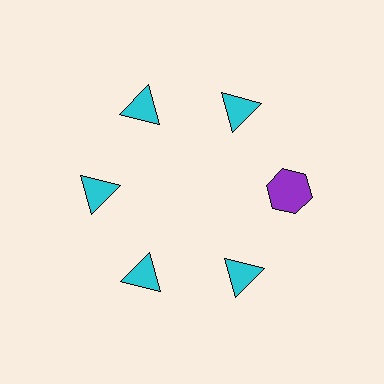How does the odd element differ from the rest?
It differs in both color (purple instead of cyan) and shape (hexagon instead of triangle).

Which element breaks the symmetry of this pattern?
The purple hexagon at roughly the 3 o'clock position breaks the symmetry. All other shapes are cyan triangles.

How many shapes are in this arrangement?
There are 6 shapes arranged in a ring pattern.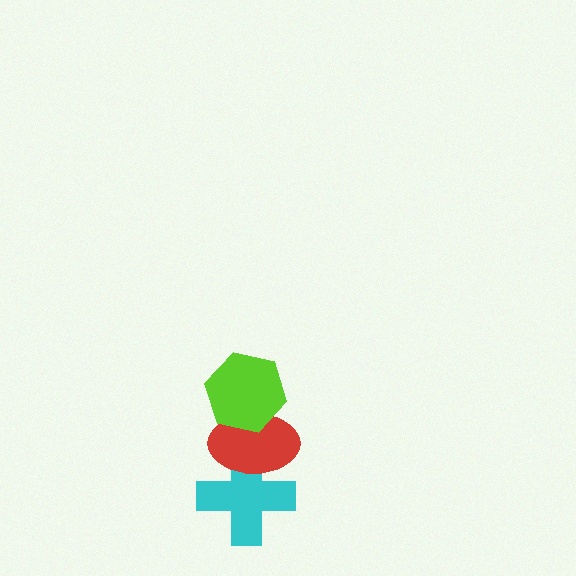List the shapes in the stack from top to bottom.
From top to bottom: the lime hexagon, the red ellipse, the cyan cross.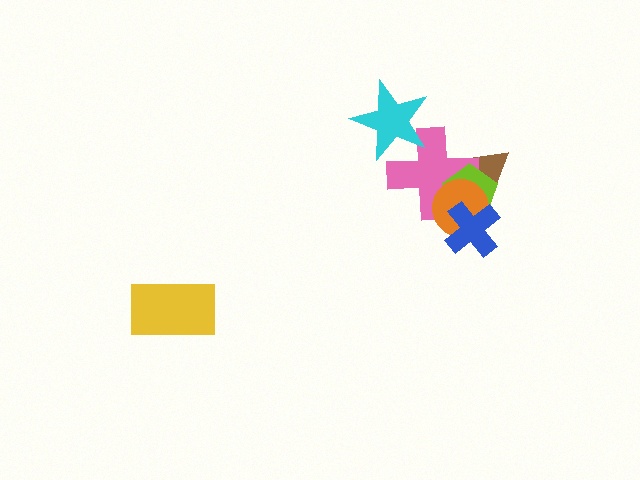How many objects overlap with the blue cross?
2 objects overlap with the blue cross.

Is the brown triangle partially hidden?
Yes, it is partially covered by another shape.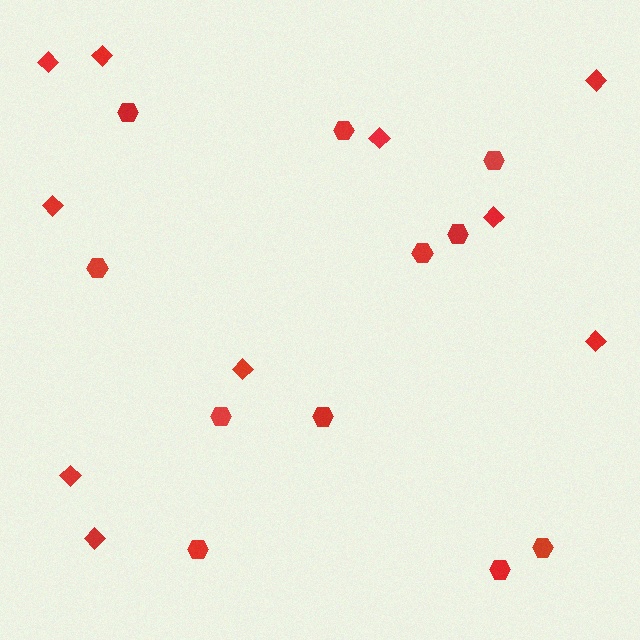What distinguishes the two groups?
There are 2 groups: one group of diamonds (10) and one group of hexagons (11).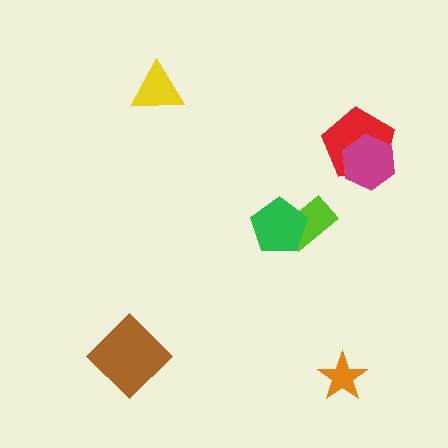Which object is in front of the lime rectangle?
The green pentagon is in front of the lime rectangle.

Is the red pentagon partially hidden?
Yes, it is partially covered by another shape.